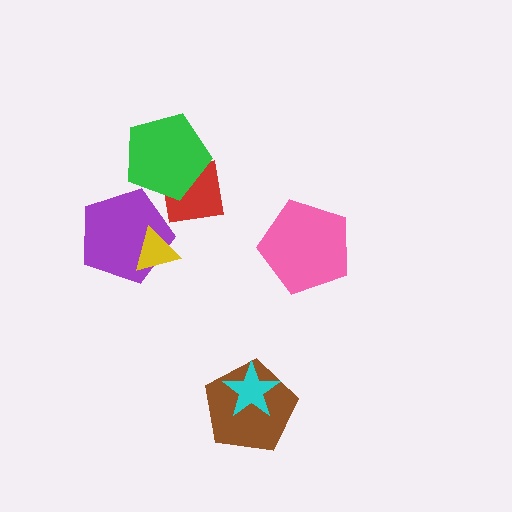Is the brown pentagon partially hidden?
Yes, it is partially covered by another shape.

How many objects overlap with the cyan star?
1 object overlaps with the cyan star.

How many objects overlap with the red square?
1 object overlaps with the red square.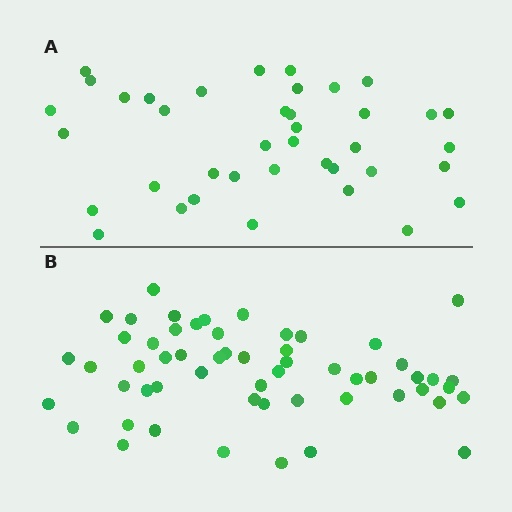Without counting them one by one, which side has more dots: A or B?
Region B (the bottom region) has more dots.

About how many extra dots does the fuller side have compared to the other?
Region B has approximately 15 more dots than region A.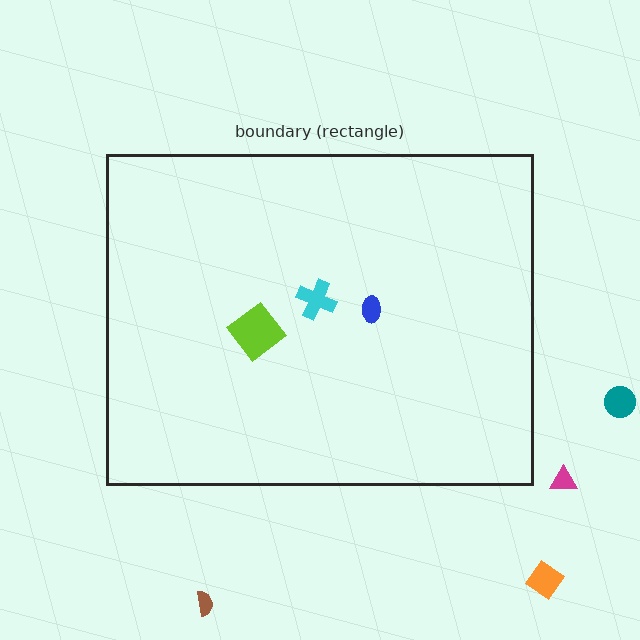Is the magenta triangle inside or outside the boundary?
Outside.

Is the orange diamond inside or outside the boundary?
Outside.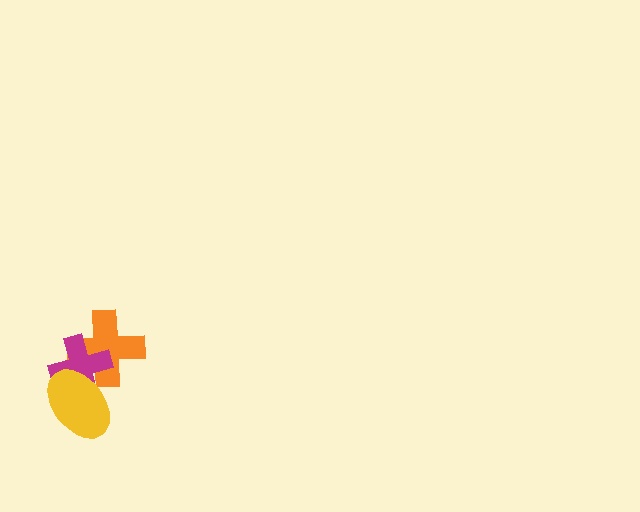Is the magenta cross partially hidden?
Yes, it is partially covered by another shape.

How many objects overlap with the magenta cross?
2 objects overlap with the magenta cross.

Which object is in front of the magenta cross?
The yellow ellipse is in front of the magenta cross.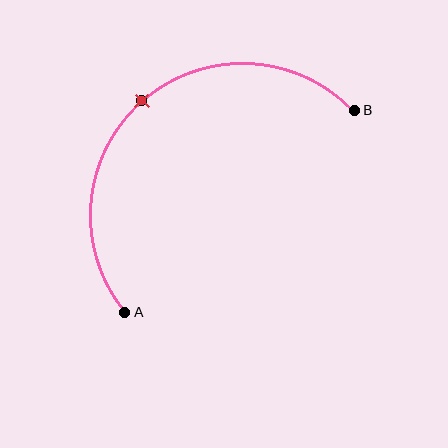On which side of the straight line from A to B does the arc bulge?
The arc bulges above and to the left of the straight line connecting A and B.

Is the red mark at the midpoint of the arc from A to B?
Yes. The red mark lies on the arc at equal arc-length from both A and B — it is the arc midpoint.